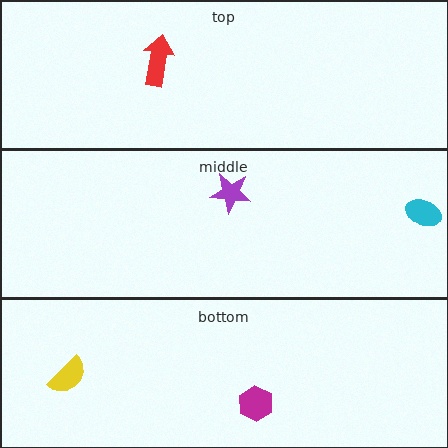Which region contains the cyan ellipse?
The middle region.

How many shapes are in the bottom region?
2.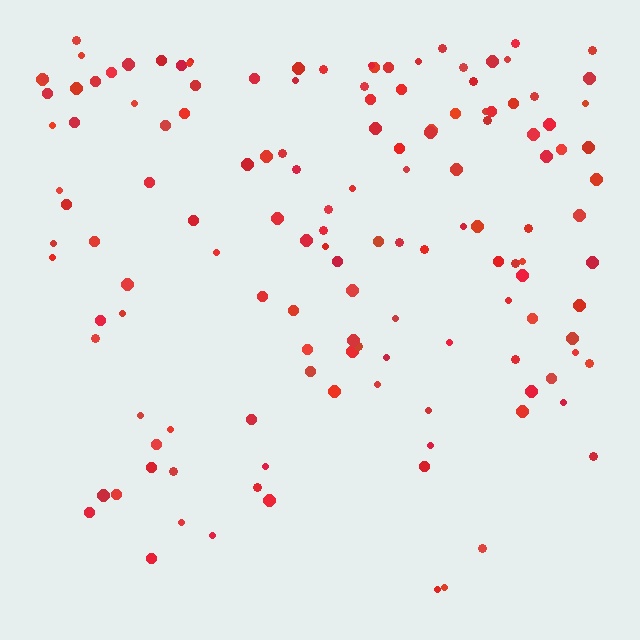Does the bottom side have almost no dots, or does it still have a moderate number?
Still a moderate number, just noticeably fewer than the top.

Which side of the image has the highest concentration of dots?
The top.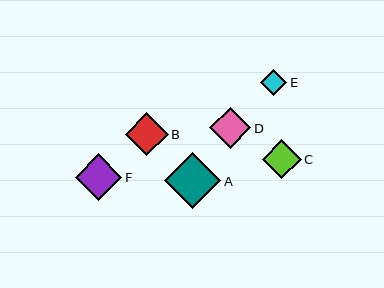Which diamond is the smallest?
Diamond E is the smallest with a size of approximately 26 pixels.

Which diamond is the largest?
Diamond A is the largest with a size of approximately 56 pixels.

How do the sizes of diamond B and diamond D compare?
Diamond B and diamond D are approximately the same size.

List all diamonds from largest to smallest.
From largest to smallest: A, F, B, D, C, E.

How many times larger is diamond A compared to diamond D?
Diamond A is approximately 1.4 times the size of diamond D.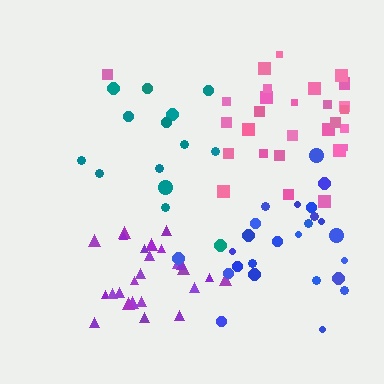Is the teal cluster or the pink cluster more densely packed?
Pink.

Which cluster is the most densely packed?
Purple.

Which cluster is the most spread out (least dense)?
Teal.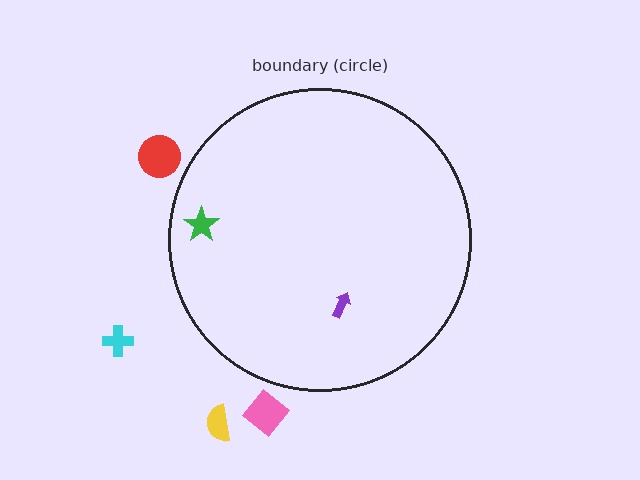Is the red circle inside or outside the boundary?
Outside.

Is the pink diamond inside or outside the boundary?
Outside.